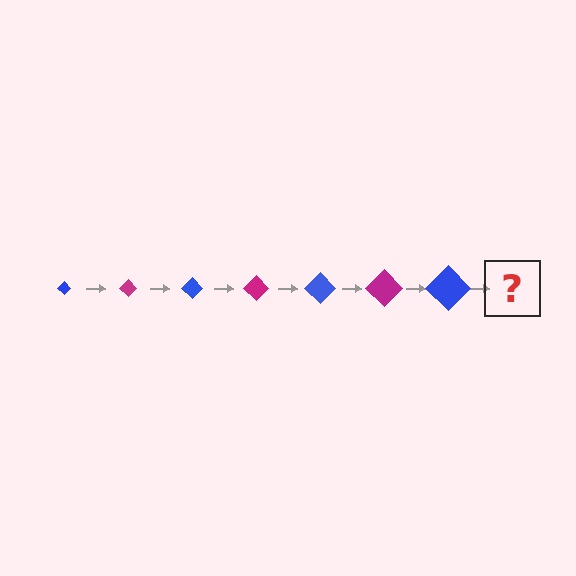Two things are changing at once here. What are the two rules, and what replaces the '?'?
The two rules are that the diamond grows larger each step and the color cycles through blue and magenta. The '?' should be a magenta diamond, larger than the previous one.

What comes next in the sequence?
The next element should be a magenta diamond, larger than the previous one.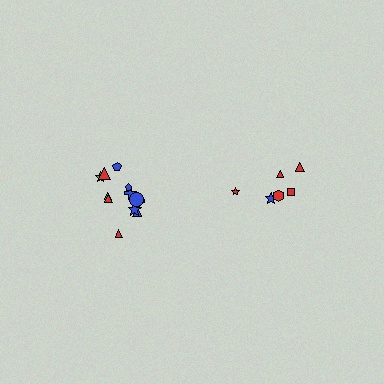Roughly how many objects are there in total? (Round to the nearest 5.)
Roughly 20 objects in total.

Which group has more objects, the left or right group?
The left group.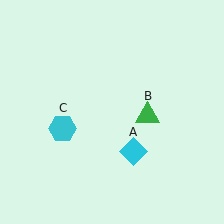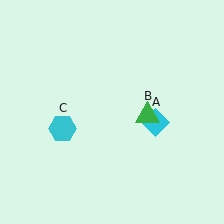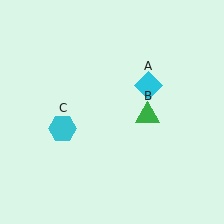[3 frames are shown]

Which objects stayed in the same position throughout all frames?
Green triangle (object B) and cyan hexagon (object C) remained stationary.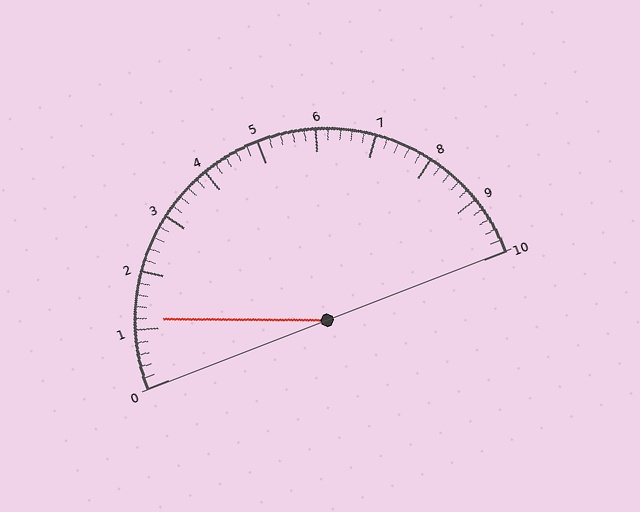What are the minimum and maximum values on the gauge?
The gauge ranges from 0 to 10.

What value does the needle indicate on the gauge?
The needle indicates approximately 1.2.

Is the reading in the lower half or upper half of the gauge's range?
The reading is in the lower half of the range (0 to 10).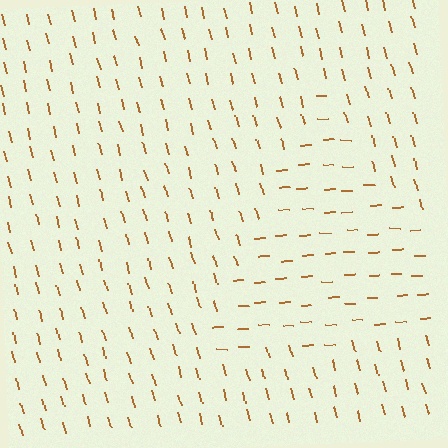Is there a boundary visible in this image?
Yes, there is a texture boundary formed by a change in line orientation.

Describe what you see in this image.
The image is filled with small brown line segments. A triangle region in the image has lines oriented differently from the surrounding lines, creating a visible texture boundary.